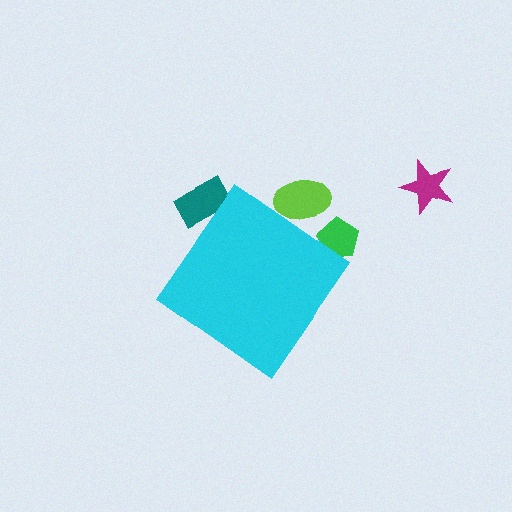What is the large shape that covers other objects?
A cyan diamond.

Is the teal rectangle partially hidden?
Yes, the teal rectangle is partially hidden behind the cyan diamond.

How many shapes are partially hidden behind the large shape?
3 shapes are partially hidden.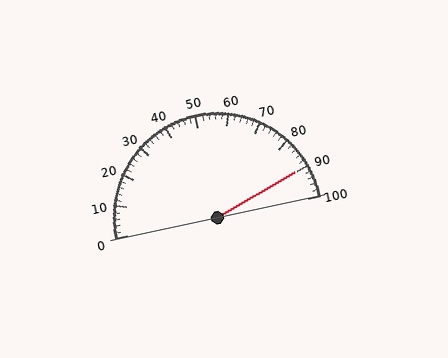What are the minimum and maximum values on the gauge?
The gauge ranges from 0 to 100.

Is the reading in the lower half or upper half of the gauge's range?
The reading is in the upper half of the range (0 to 100).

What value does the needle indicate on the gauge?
The needle indicates approximately 90.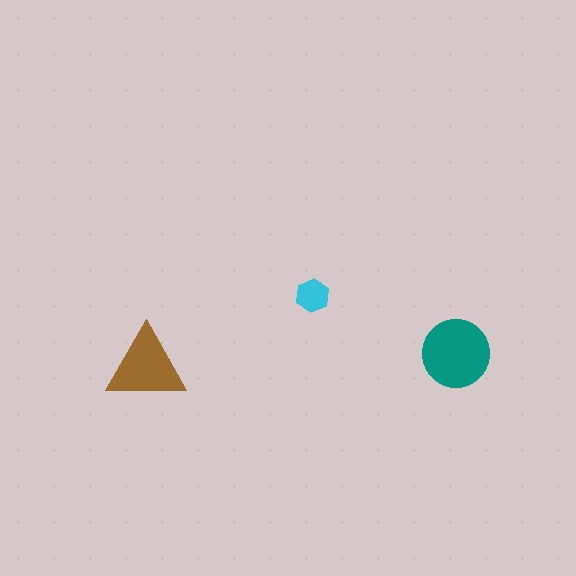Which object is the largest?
The teal circle.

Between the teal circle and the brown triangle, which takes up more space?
The teal circle.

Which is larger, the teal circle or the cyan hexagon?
The teal circle.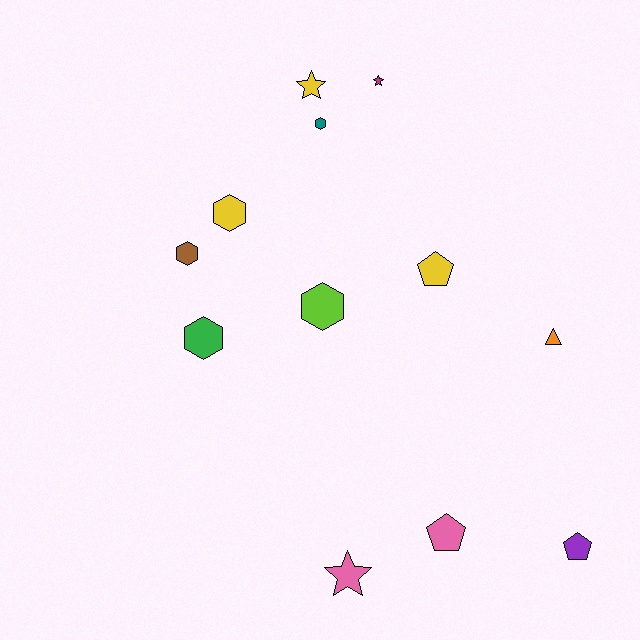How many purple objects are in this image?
There is 1 purple object.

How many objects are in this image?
There are 12 objects.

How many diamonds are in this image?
There are no diamonds.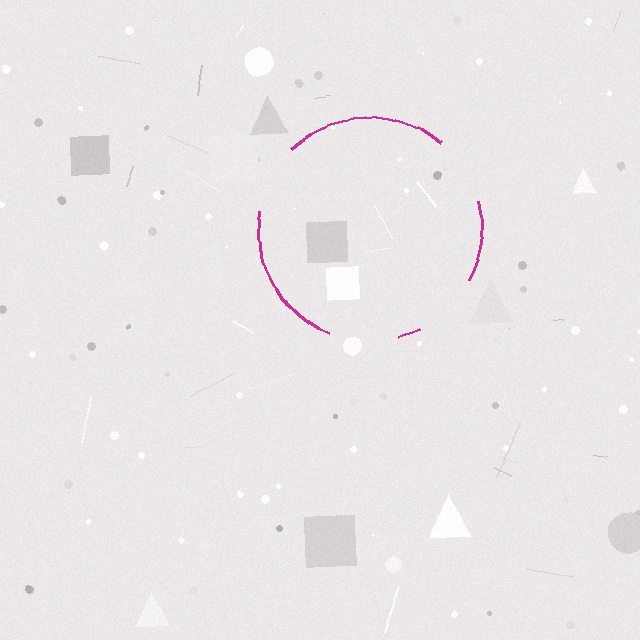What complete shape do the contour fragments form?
The contour fragments form a circle.